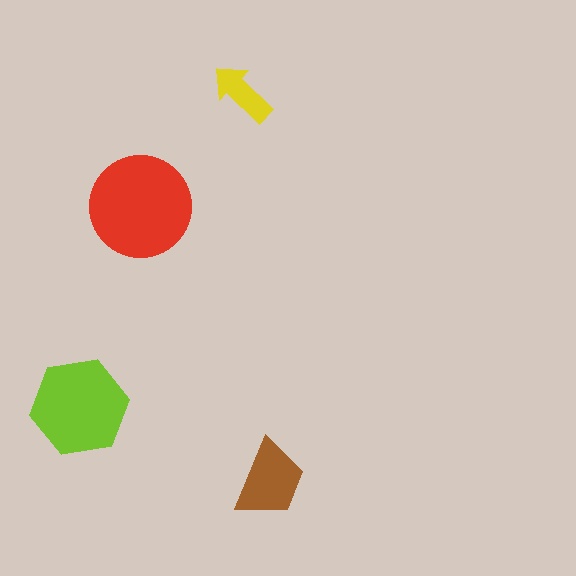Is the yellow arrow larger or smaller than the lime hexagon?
Smaller.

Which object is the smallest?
The yellow arrow.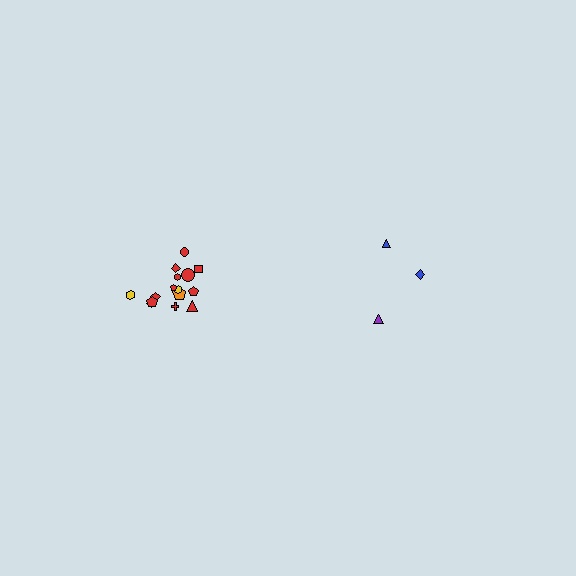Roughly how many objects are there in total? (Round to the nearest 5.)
Roughly 20 objects in total.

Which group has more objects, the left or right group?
The left group.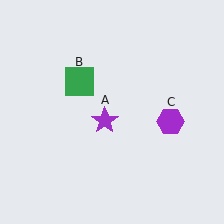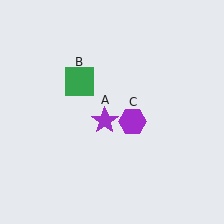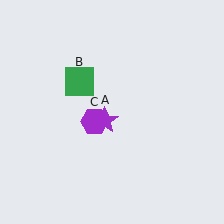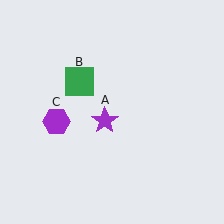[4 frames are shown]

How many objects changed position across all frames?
1 object changed position: purple hexagon (object C).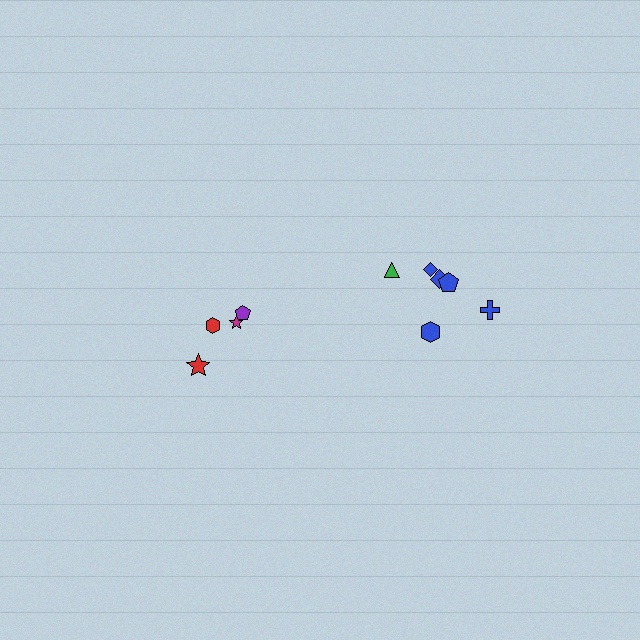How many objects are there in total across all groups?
There are 10 objects.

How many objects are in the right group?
There are 6 objects.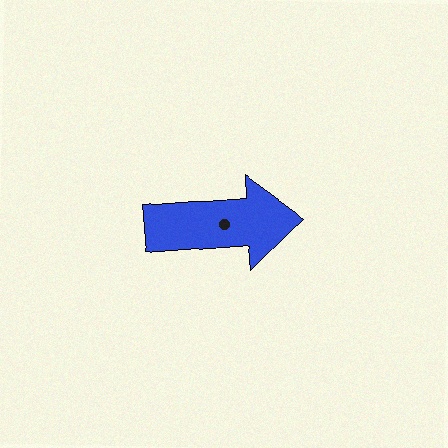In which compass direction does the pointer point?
East.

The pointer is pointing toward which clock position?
Roughly 3 o'clock.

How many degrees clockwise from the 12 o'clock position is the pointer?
Approximately 86 degrees.